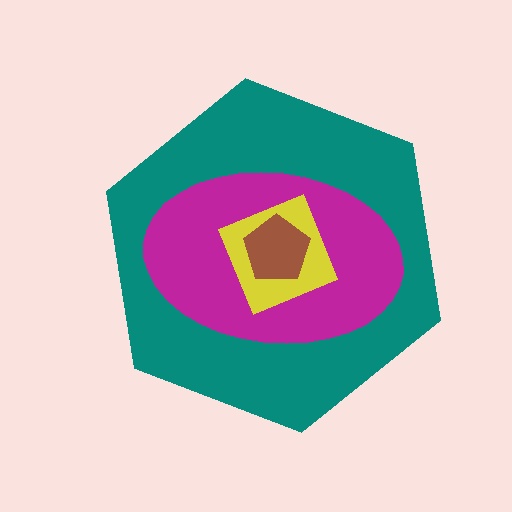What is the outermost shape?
The teal hexagon.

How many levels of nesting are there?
4.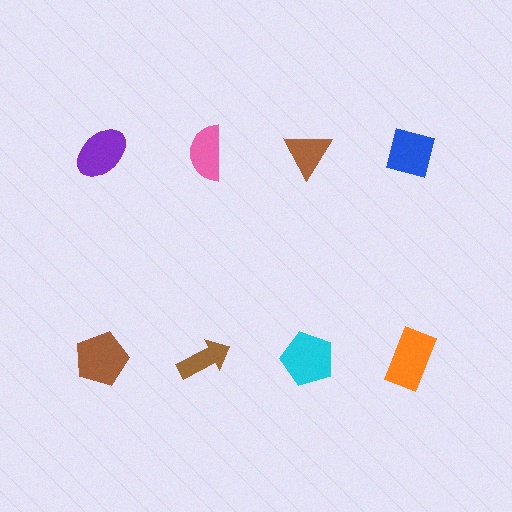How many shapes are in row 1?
4 shapes.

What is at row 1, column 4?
A blue square.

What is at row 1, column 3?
A brown triangle.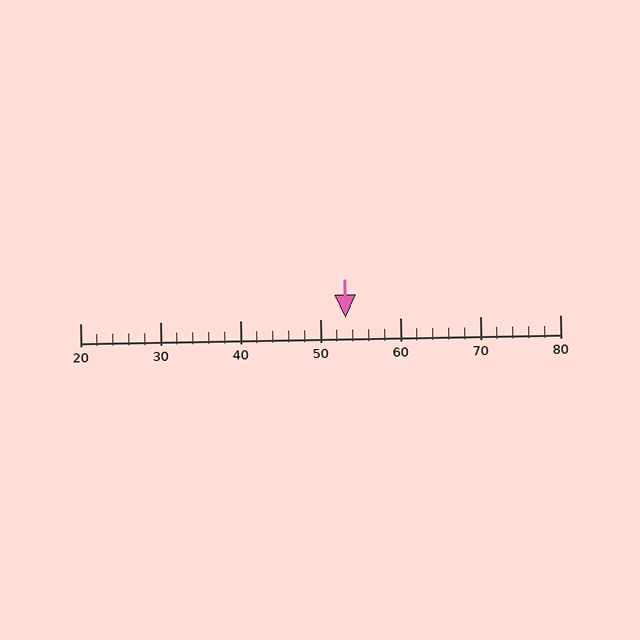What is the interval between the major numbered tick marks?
The major tick marks are spaced 10 units apart.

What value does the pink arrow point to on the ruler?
The pink arrow points to approximately 53.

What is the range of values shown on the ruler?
The ruler shows values from 20 to 80.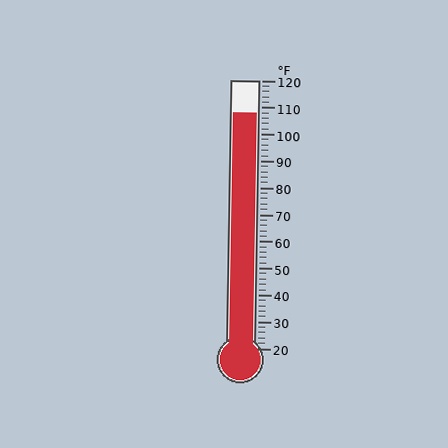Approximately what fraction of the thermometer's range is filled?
The thermometer is filled to approximately 90% of its range.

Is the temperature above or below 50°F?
The temperature is above 50°F.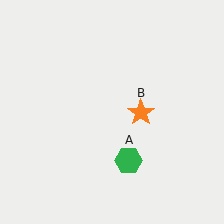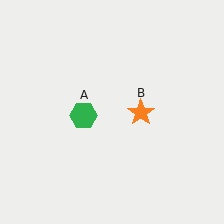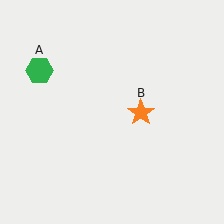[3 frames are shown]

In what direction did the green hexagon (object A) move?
The green hexagon (object A) moved up and to the left.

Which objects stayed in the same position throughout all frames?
Orange star (object B) remained stationary.